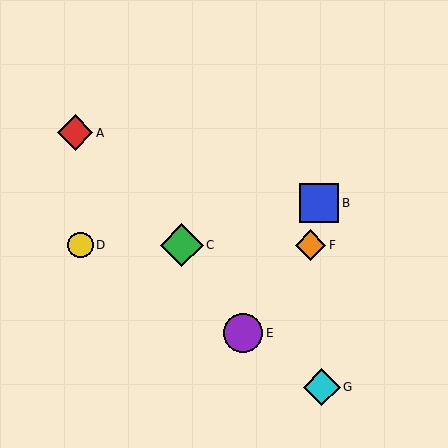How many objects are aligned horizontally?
3 objects (C, D, F) are aligned horizontally.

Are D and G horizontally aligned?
No, D is at y≈245 and G is at y≈387.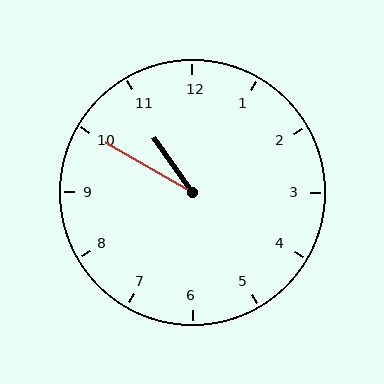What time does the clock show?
10:50.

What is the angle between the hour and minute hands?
Approximately 25 degrees.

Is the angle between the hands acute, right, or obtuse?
It is acute.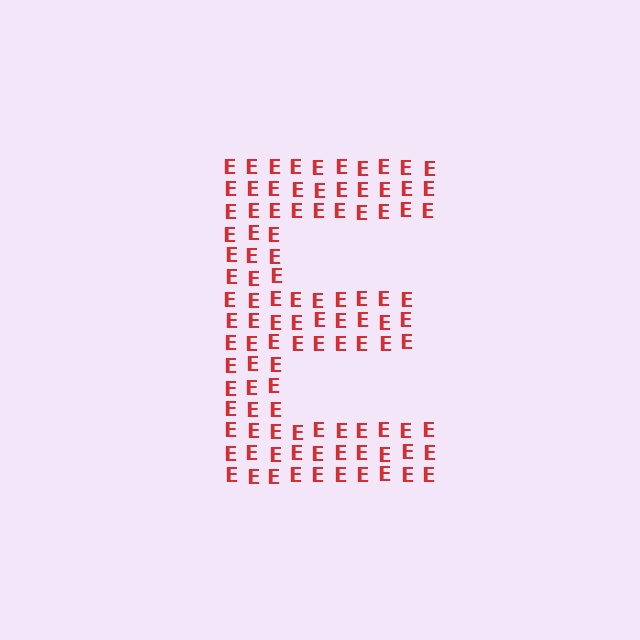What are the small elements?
The small elements are letter E's.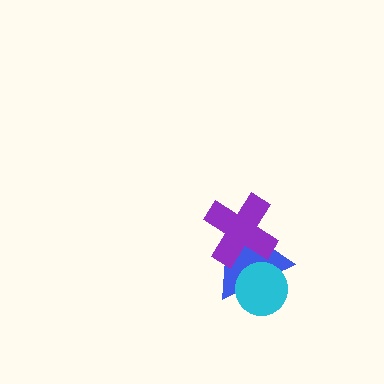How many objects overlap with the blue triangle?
2 objects overlap with the blue triangle.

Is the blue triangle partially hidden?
Yes, it is partially covered by another shape.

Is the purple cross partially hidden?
No, no other shape covers it.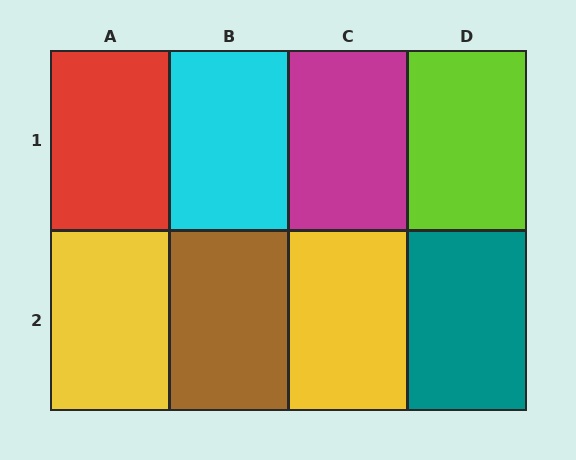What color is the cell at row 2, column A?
Yellow.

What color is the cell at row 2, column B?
Brown.